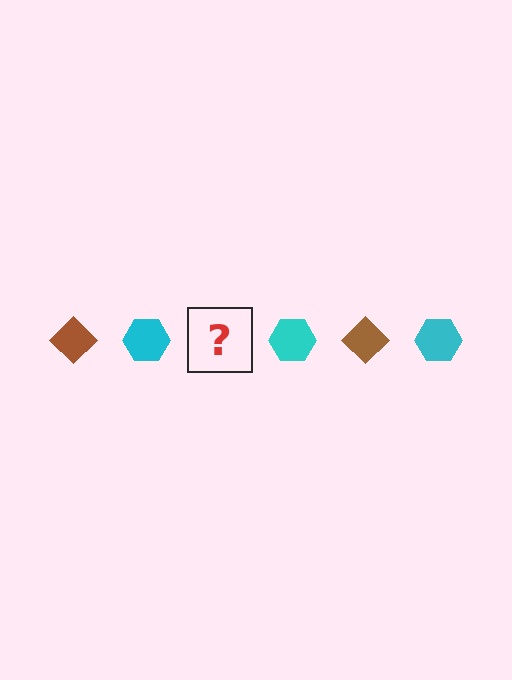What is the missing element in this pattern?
The missing element is a brown diamond.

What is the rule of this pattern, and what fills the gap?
The rule is that the pattern alternates between brown diamond and cyan hexagon. The gap should be filled with a brown diamond.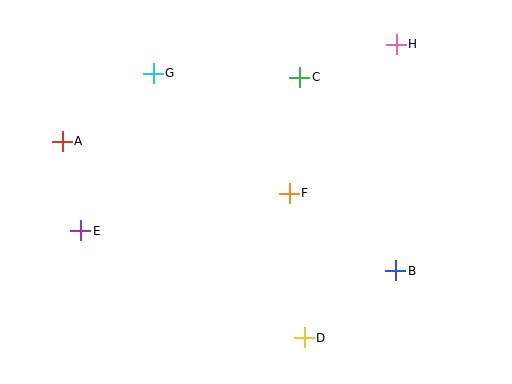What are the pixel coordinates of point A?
Point A is at (62, 141).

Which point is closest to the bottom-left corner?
Point E is closest to the bottom-left corner.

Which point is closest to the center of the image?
Point F at (289, 193) is closest to the center.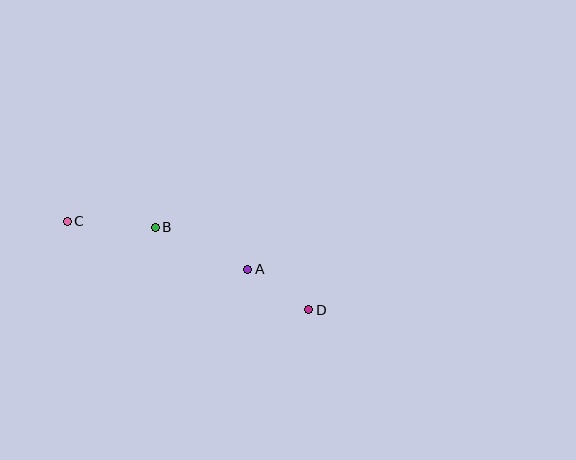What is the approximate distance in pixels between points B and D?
The distance between B and D is approximately 175 pixels.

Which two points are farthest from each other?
Points C and D are farthest from each other.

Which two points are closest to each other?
Points A and D are closest to each other.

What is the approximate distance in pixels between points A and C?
The distance between A and C is approximately 187 pixels.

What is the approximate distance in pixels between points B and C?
The distance between B and C is approximately 88 pixels.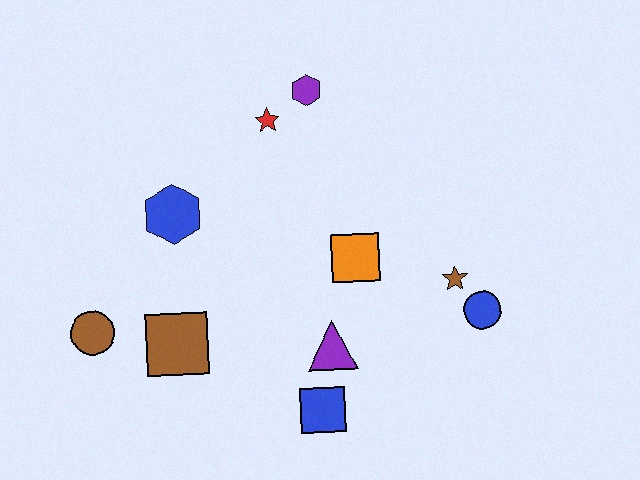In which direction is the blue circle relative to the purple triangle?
The blue circle is to the right of the purple triangle.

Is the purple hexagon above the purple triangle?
Yes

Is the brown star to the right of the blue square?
Yes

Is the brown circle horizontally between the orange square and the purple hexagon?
No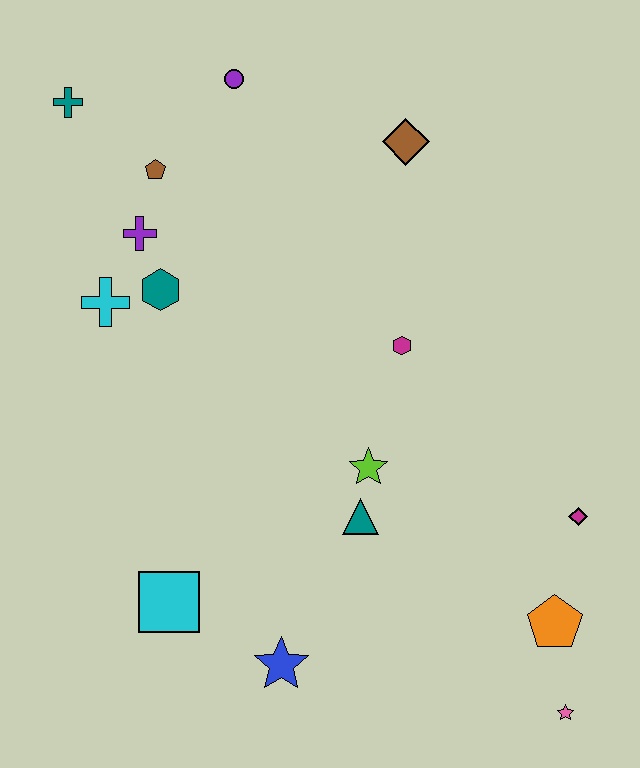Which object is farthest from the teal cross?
The pink star is farthest from the teal cross.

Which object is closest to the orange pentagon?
The pink star is closest to the orange pentagon.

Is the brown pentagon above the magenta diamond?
Yes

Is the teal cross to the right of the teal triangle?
No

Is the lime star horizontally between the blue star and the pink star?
Yes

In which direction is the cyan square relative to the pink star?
The cyan square is to the left of the pink star.